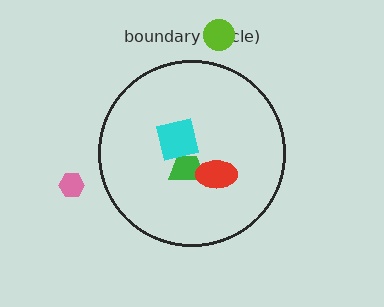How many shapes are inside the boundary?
3 inside, 2 outside.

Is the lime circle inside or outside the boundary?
Outside.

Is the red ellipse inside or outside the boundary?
Inside.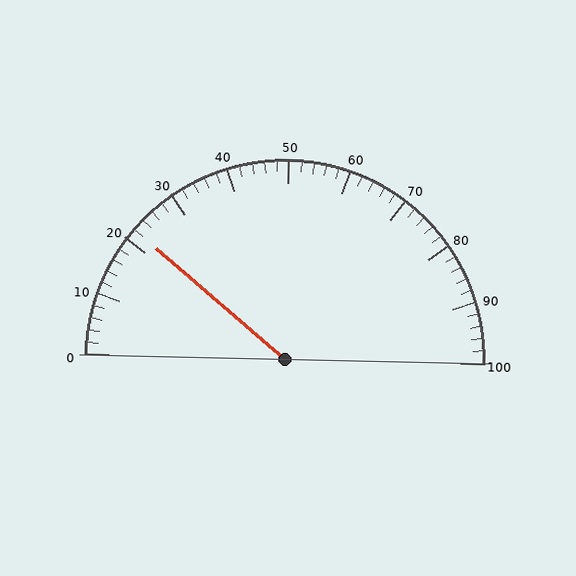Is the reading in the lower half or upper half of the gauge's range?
The reading is in the lower half of the range (0 to 100).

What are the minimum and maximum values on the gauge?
The gauge ranges from 0 to 100.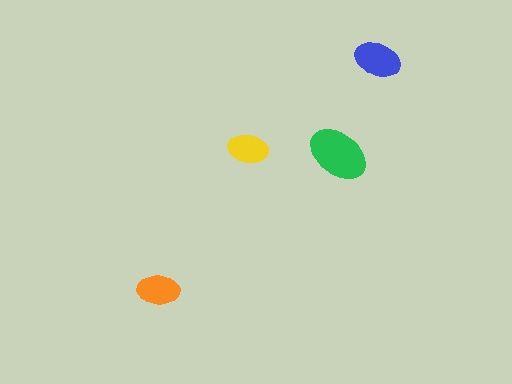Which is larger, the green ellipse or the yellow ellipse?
The green one.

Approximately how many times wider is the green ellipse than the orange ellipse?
About 1.5 times wider.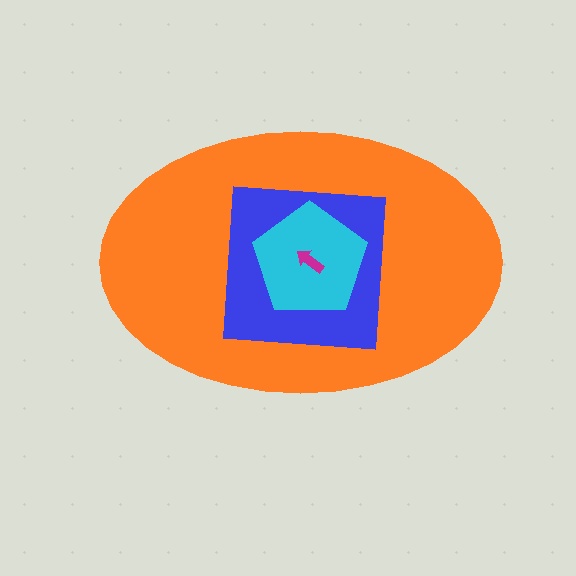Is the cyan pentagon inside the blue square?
Yes.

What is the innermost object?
The magenta arrow.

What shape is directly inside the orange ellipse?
The blue square.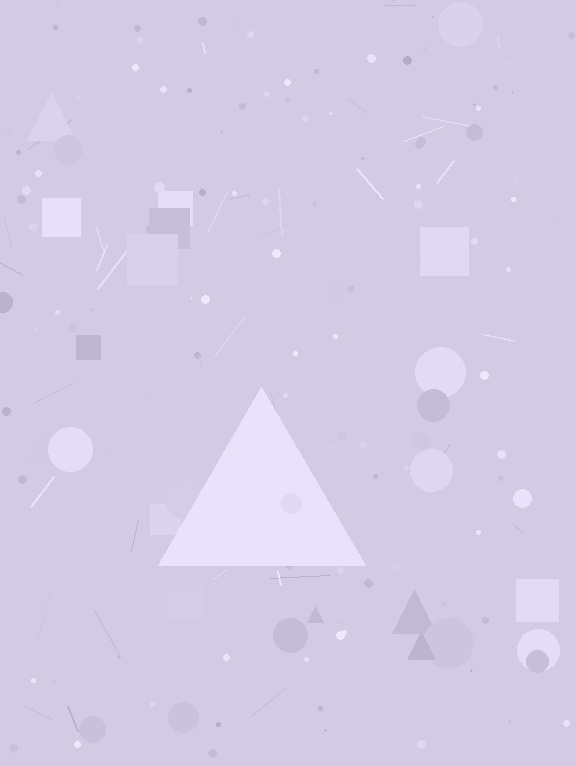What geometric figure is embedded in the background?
A triangle is embedded in the background.